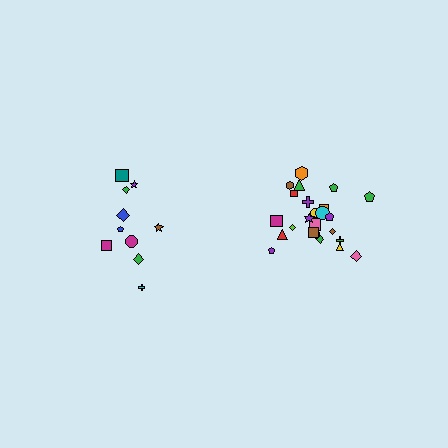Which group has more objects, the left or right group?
The right group.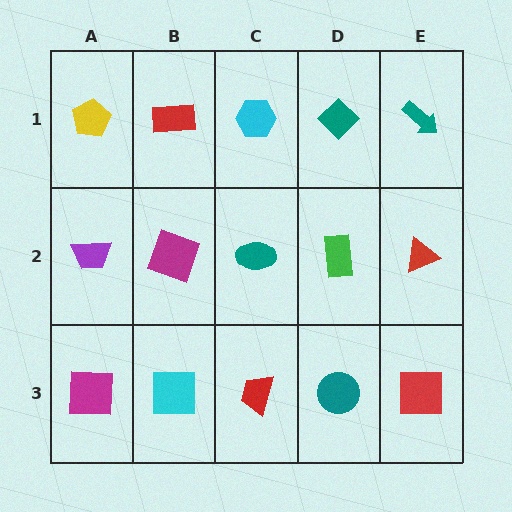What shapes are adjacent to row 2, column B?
A red rectangle (row 1, column B), a cyan square (row 3, column B), a purple trapezoid (row 2, column A), a teal ellipse (row 2, column C).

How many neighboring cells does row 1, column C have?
3.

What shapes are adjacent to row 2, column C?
A cyan hexagon (row 1, column C), a red trapezoid (row 3, column C), a magenta square (row 2, column B), a green rectangle (row 2, column D).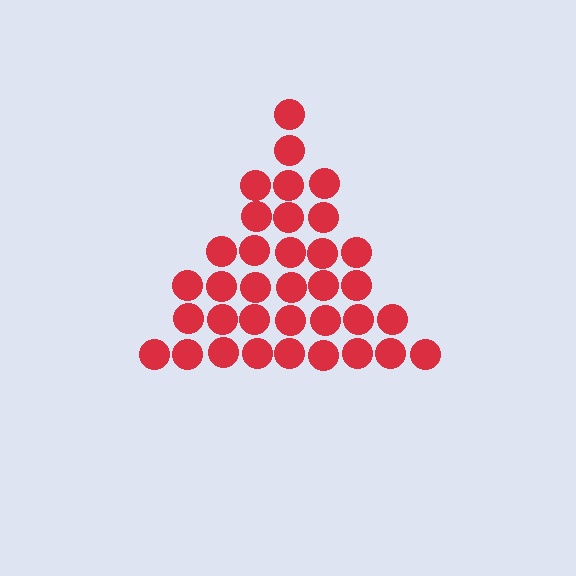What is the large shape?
The large shape is a triangle.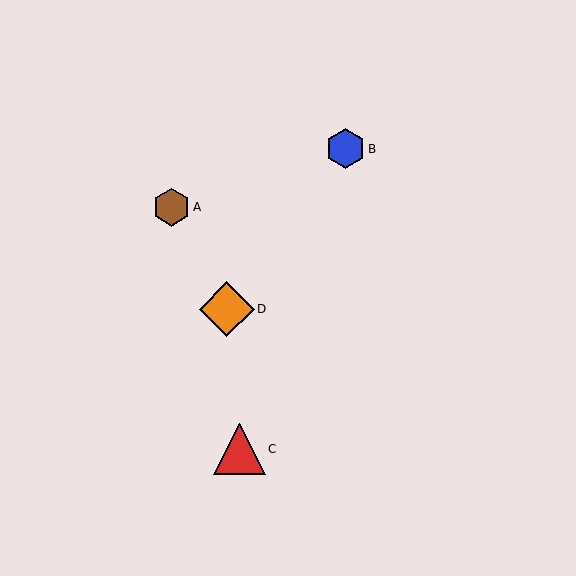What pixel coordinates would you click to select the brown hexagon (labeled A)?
Click at (171, 207) to select the brown hexagon A.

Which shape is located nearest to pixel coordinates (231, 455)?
The red triangle (labeled C) at (240, 449) is nearest to that location.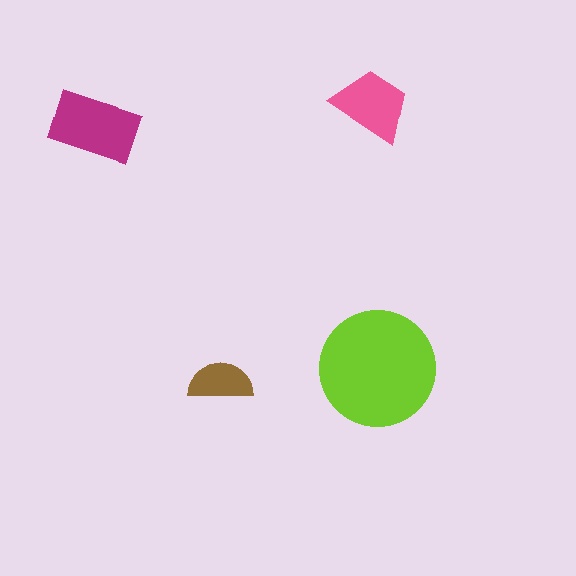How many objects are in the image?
There are 4 objects in the image.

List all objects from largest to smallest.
The lime circle, the magenta rectangle, the pink trapezoid, the brown semicircle.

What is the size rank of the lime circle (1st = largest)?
1st.